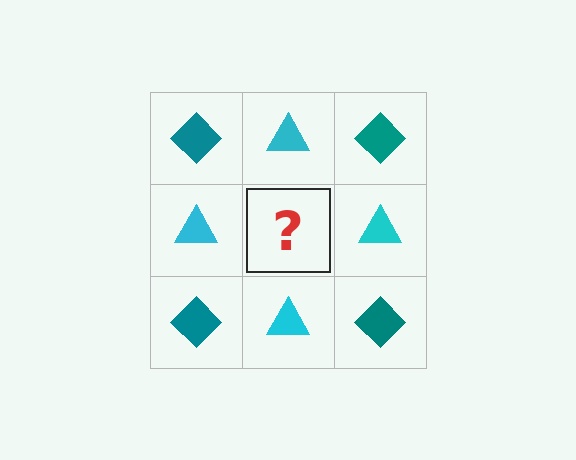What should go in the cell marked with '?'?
The missing cell should contain a teal diamond.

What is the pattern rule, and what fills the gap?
The rule is that it alternates teal diamond and cyan triangle in a checkerboard pattern. The gap should be filled with a teal diamond.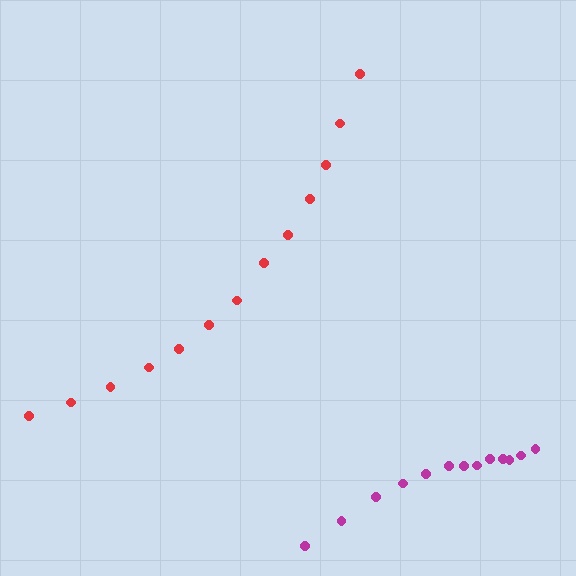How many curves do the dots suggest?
There are 2 distinct paths.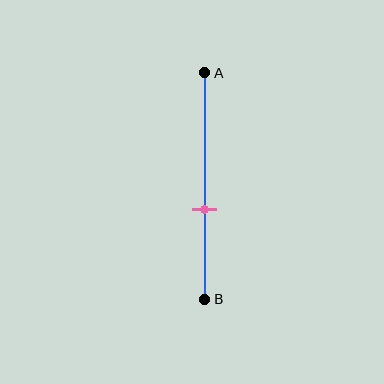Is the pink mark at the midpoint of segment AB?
No, the mark is at about 60% from A, not at the 50% midpoint.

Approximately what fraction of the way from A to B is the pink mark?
The pink mark is approximately 60% of the way from A to B.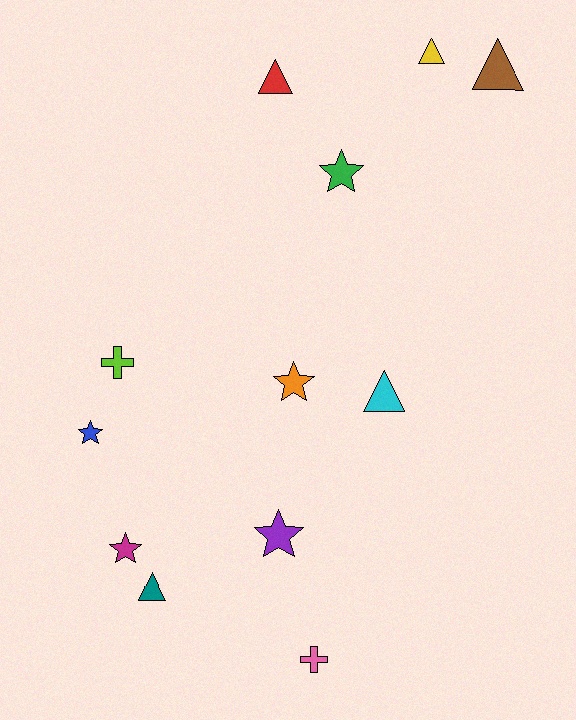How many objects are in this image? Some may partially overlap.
There are 12 objects.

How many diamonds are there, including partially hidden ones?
There are no diamonds.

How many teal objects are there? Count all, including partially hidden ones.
There is 1 teal object.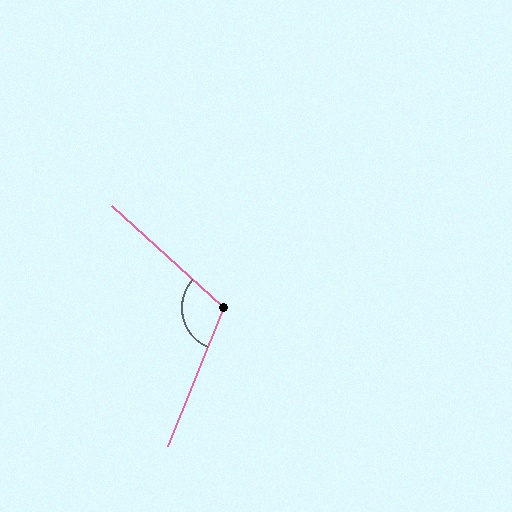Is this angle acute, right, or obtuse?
It is obtuse.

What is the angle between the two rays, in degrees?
Approximately 110 degrees.